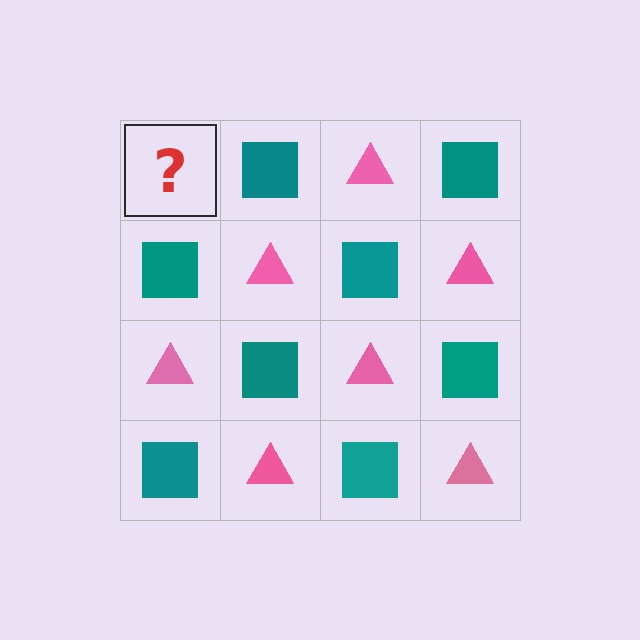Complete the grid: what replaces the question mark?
The question mark should be replaced with a pink triangle.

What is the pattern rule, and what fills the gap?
The rule is that it alternates pink triangle and teal square in a checkerboard pattern. The gap should be filled with a pink triangle.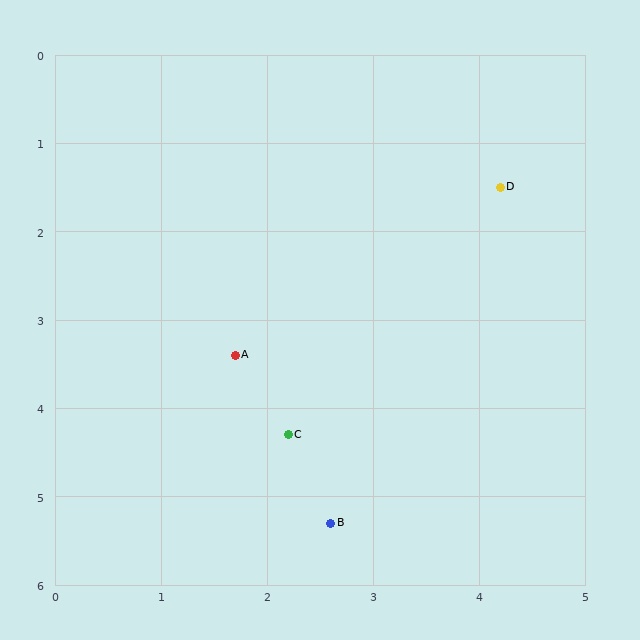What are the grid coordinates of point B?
Point B is at approximately (2.6, 5.3).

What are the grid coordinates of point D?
Point D is at approximately (4.2, 1.5).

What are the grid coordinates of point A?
Point A is at approximately (1.7, 3.4).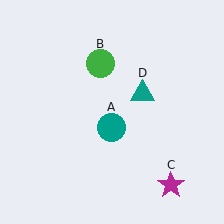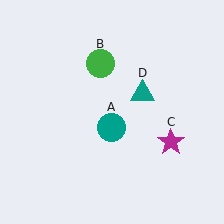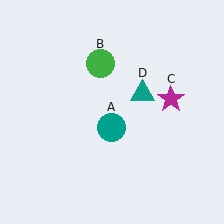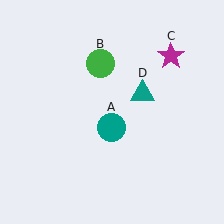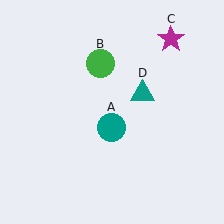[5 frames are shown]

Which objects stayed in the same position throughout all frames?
Teal circle (object A) and green circle (object B) and teal triangle (object D) remained stationary.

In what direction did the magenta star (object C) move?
The magenta star (object C) moved up.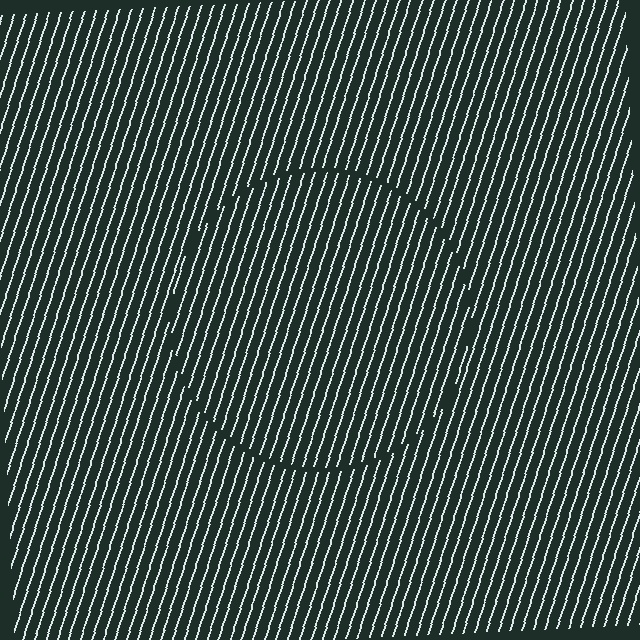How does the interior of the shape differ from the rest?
The interior of the shape contains the same grating, shifted by half a period — the contour is defined by the phase discontinuity where line-ends from the inner and outer gratings abut.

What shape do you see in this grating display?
An illusory circle. The interior of the shape contains the same grating, shifted by half a period — the contour is defined by the phase discontinuity where line-ends from the inner and outer gratings abut.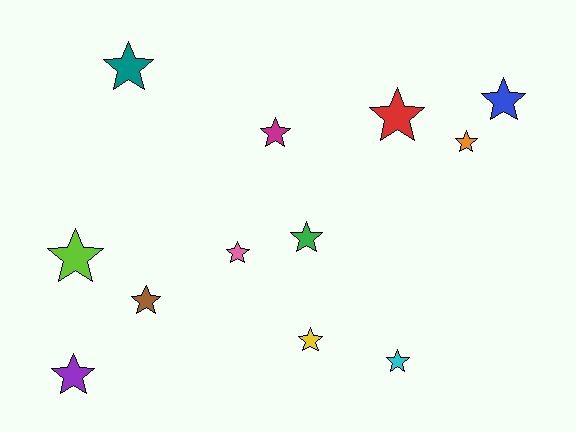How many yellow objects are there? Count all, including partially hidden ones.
There is 1 yellow object.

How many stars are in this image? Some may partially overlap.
There are 12 stars.